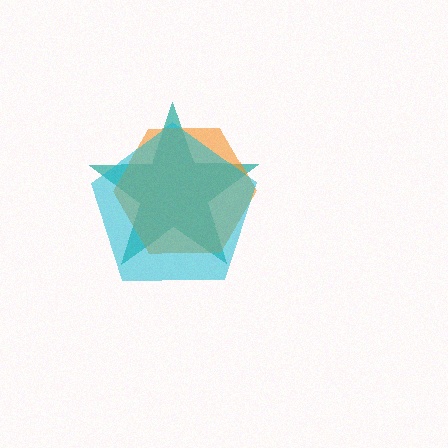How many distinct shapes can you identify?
There are 3 distinct shapes: a teal star, an orange hexagon, a cyan pentagon.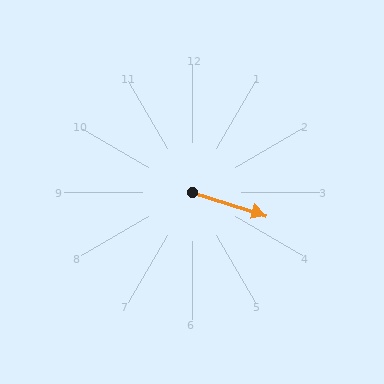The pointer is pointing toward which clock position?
Roughly 4 o'clock.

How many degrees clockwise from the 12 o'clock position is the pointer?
Approximately 108 degrees.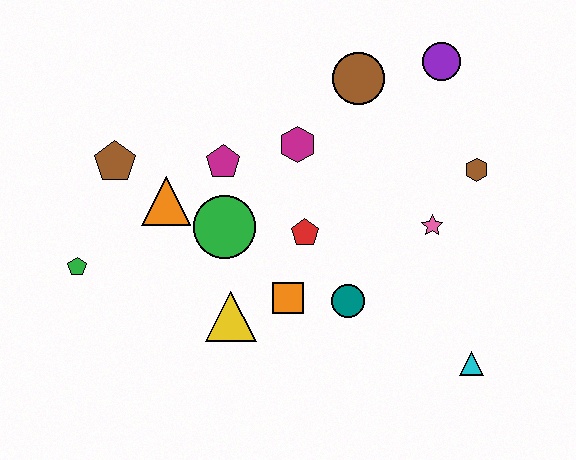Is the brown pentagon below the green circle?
No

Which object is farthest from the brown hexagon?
The green pentagon is farthest from the brown hexagon.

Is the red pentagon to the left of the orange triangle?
No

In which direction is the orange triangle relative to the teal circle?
The orange triangle is to the left of the teal circle.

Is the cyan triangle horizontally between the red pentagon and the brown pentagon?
No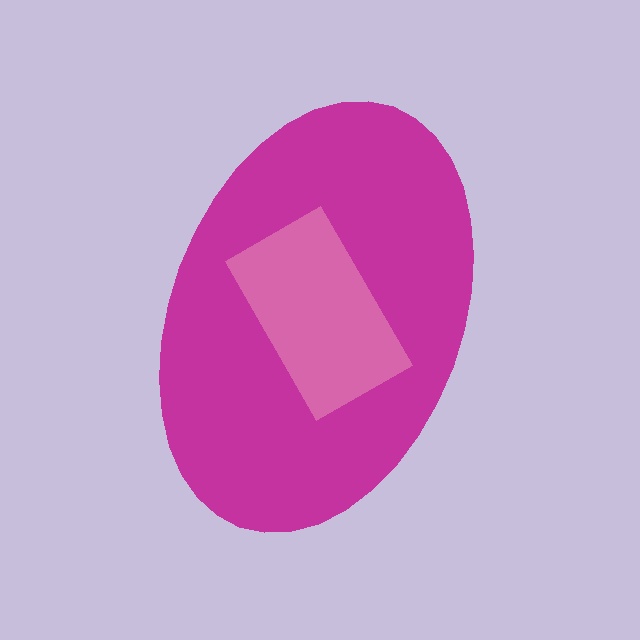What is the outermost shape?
The magenta ellipse.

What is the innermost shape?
The pink rectangle.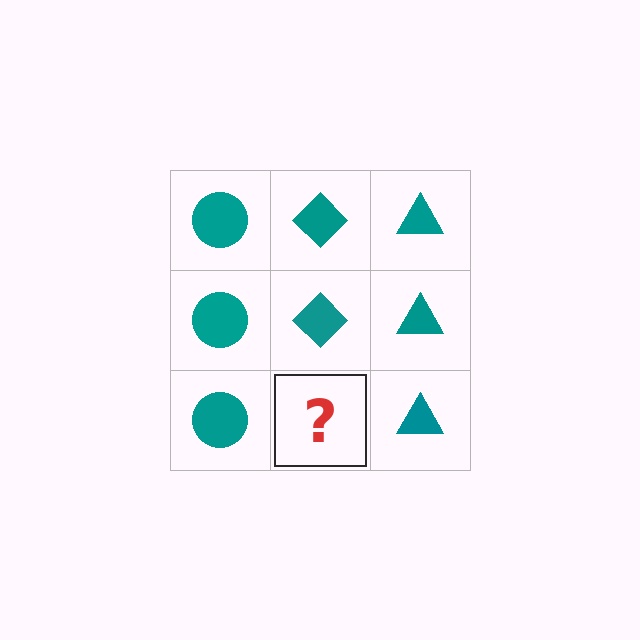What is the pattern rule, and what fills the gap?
The rule is that each column has a consistent shape. The gap should be filled with a teal diamond.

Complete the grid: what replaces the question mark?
The question mark should be replaced with a teal diamond.